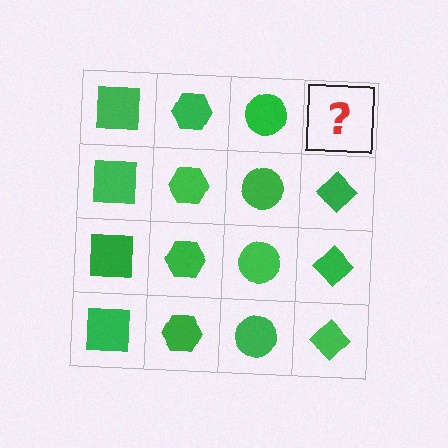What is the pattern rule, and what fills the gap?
The rule is that each column has a consistent shape. The gap should be filled with a green diamond.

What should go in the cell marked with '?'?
The missing cell should contain a green diamond.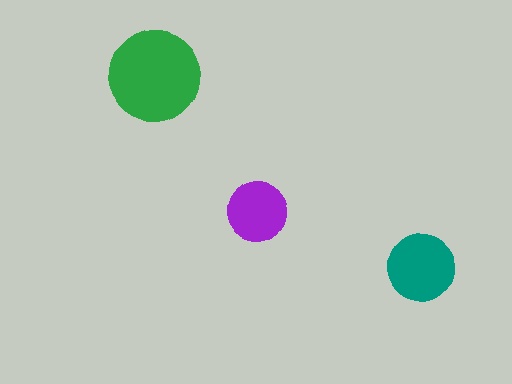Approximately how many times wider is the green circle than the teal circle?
About 1.5 times wider.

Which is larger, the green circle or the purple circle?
The green one.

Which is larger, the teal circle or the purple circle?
The teal one.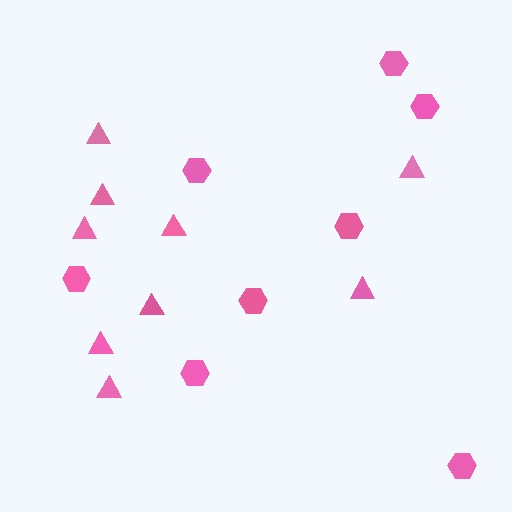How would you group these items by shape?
There are 2 groups: one group of hexagons (8) and one group of triangles (9).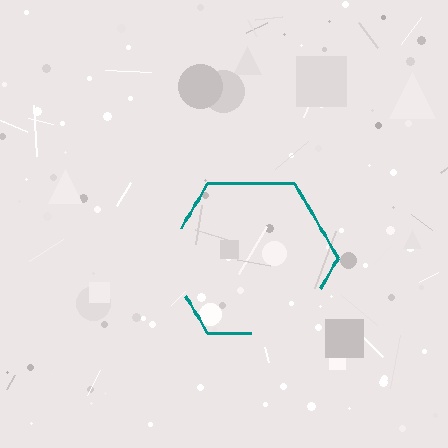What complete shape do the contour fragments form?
The contour fragments form a hexagon.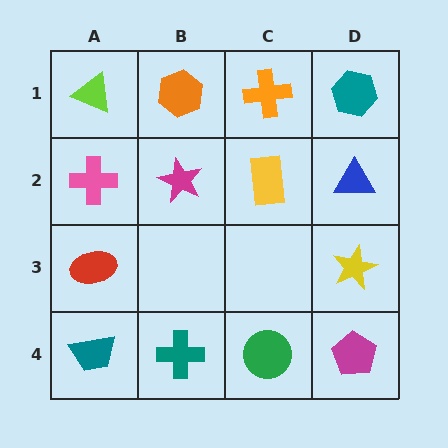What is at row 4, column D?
A magenta pentagon.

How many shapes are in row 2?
4 shapes.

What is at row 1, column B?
An orange hexagon.